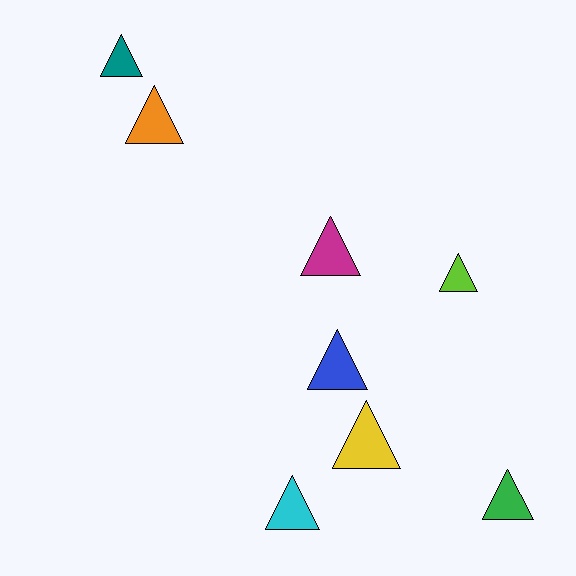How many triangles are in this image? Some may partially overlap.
There are 8 triangles.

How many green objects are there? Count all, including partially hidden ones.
There is 1 green object.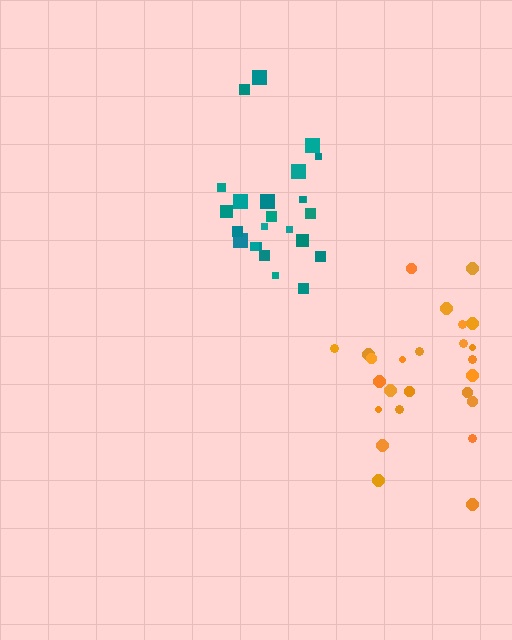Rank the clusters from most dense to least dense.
teal, orange.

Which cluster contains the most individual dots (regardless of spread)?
Orange (25).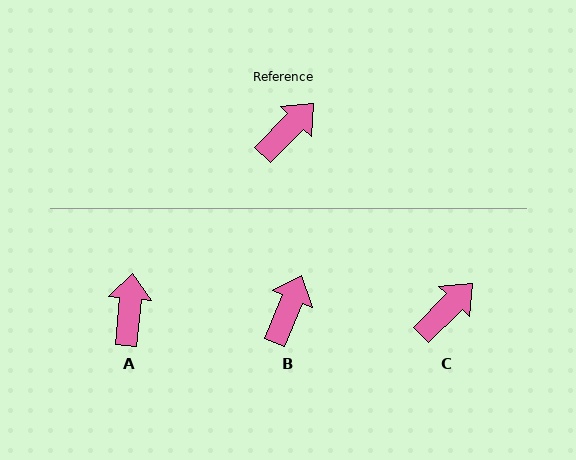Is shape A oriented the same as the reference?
No, it is off by about 40 degrees.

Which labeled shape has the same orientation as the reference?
C.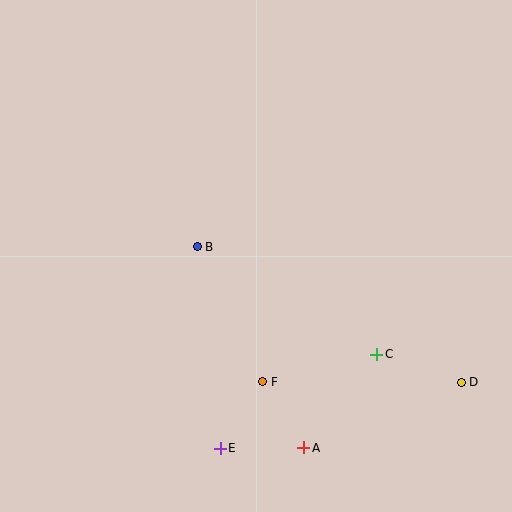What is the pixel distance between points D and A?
The distance between D and A is 171 pixels.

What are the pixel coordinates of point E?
Point E is at (220, 448).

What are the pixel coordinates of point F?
Point F is at (263, 382).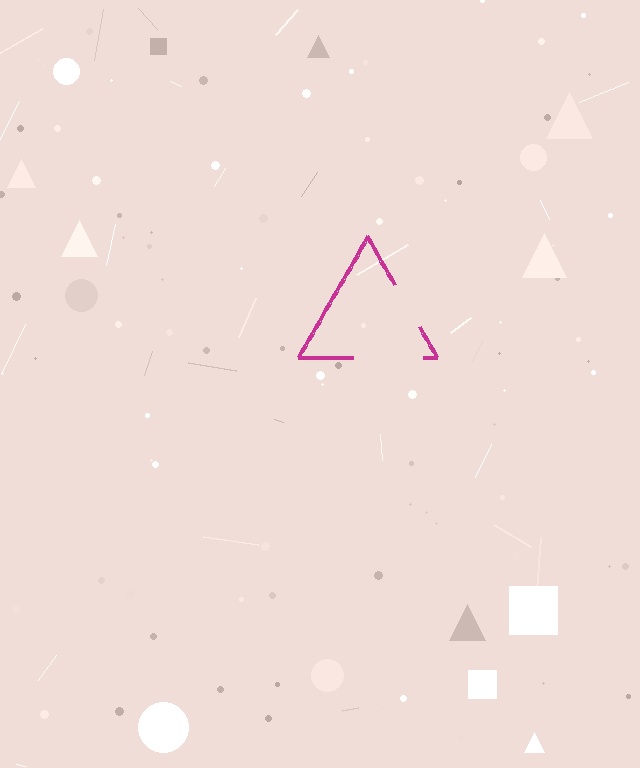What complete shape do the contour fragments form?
The contour fragments form a triangle.